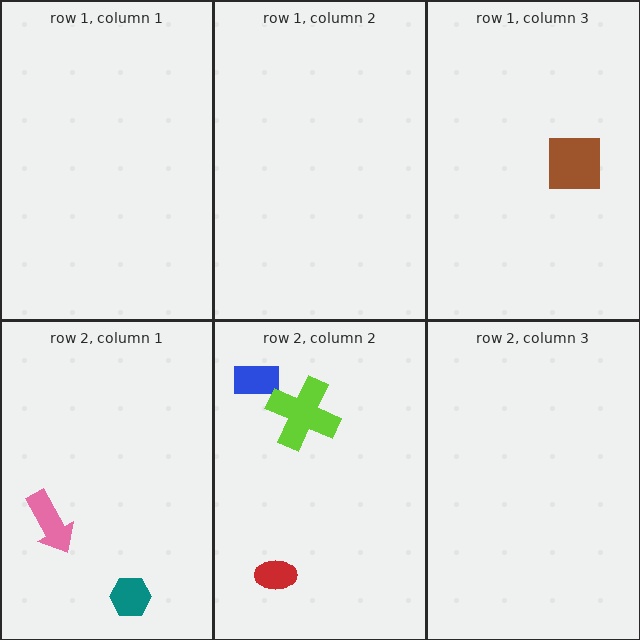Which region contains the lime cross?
The row 2, column 2 region.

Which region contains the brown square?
The row 1, column 3 region.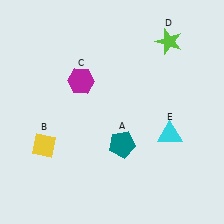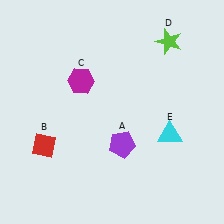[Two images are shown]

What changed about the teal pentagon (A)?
In Image 1, A is teal. In Image 2, it changed to purple.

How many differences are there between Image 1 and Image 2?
There are 2 differences between the two images.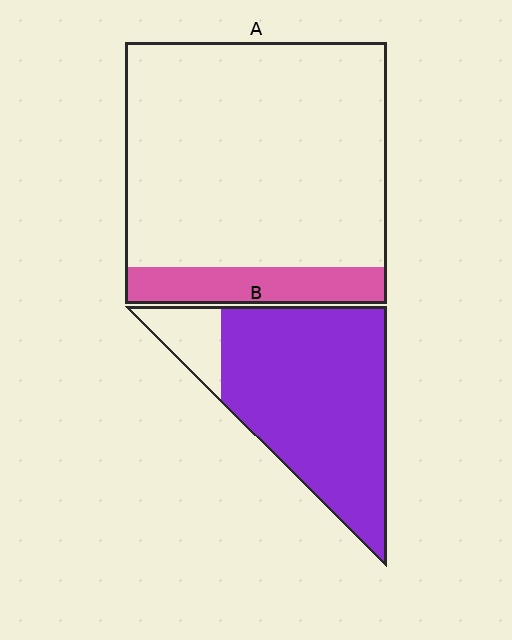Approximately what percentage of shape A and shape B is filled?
A is approximately 15% and B is approximately 85%.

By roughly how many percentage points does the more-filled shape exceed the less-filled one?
By roughly 70 percentage points (B over A).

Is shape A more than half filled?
No.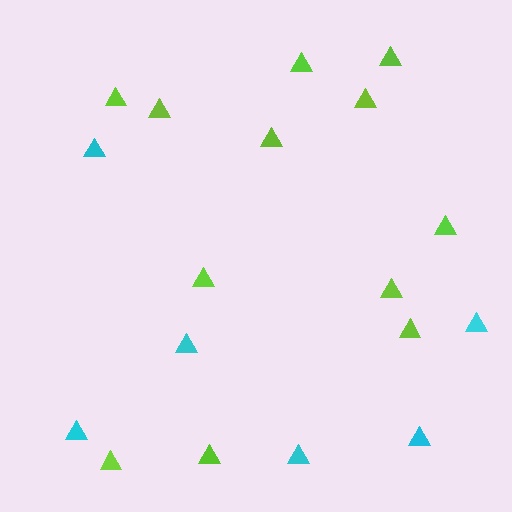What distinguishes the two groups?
There are 2 groups: one group of cyan triangles (6) and one group of lime triangles (12).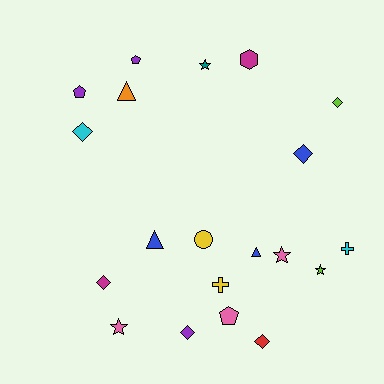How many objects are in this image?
There are 20 objects.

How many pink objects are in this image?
There are 3 pink objects.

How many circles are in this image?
There is 1 circle.